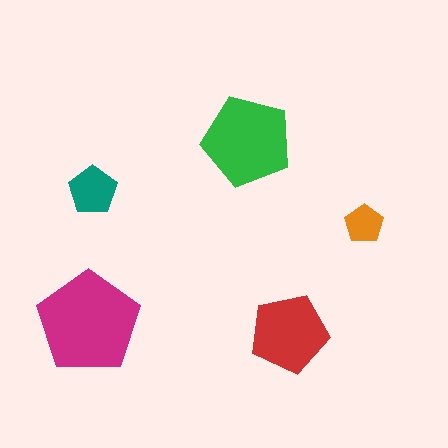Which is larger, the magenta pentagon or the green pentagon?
The magenta one.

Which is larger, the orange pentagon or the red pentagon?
The red one.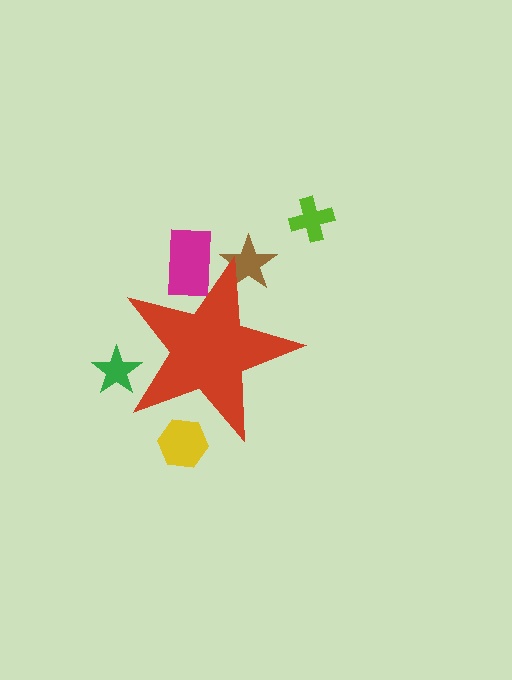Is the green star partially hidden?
Yes, the green star is partially hidden behind the red star.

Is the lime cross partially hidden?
No, the lime cross is fully visible.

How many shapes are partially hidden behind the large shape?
4 shapes are partially hidden.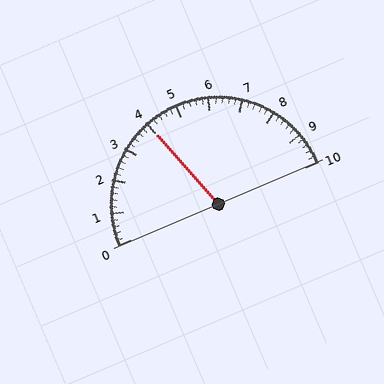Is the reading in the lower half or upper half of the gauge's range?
The reading is in the lower half of the range (0 to 10).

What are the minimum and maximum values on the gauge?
The gauge ranges from 0 to 10.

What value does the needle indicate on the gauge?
The needle indicates approximately 4.0.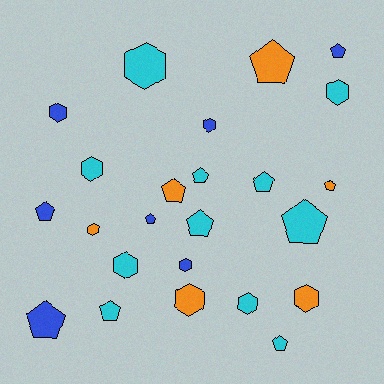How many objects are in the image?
There are 24 objects.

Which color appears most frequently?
Cyan, with 11 objects.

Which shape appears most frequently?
Pentagon, with 13 objects.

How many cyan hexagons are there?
There are 5 cyan hexagons.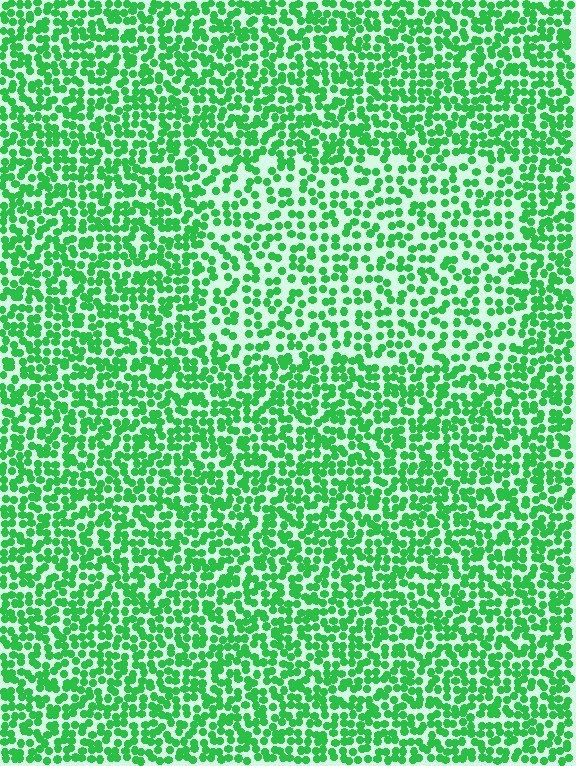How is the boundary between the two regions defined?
The boundary is defined by a change in element density (approximately 1.6x ratio). All elements are the same color, size, and shape.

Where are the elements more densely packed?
The elements are more densely packed outside the rectangle boundary.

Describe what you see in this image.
The image contains small green elements arranged at two different densities. A rectangle-shaped region is visible where the elements are less densely packed than the surrounding area.